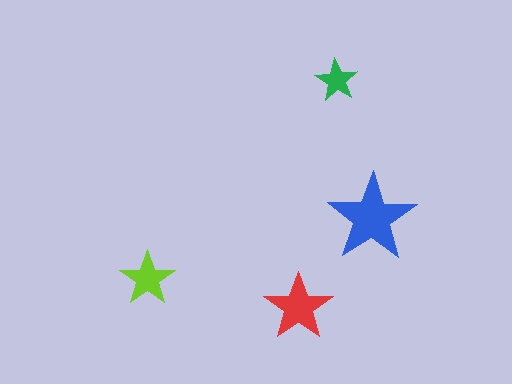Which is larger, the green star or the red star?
The red one.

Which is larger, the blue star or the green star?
The blue one.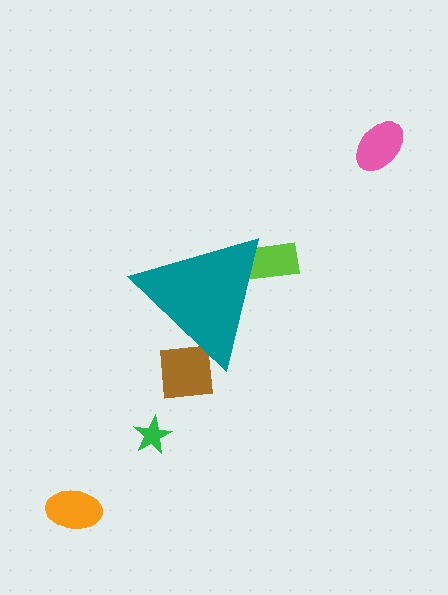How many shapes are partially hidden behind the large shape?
2 shapes are partially hidden.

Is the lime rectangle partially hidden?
Yes, the lime rectangle is partially hidden behind the teal triangle.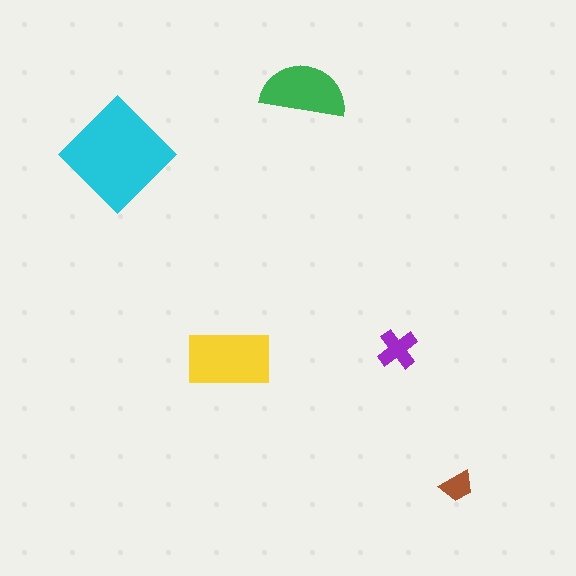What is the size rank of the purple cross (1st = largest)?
4th.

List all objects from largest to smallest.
The cyan diamond, the yellow rectangle, the green semicircle, the purple cross, the brown trapezoid.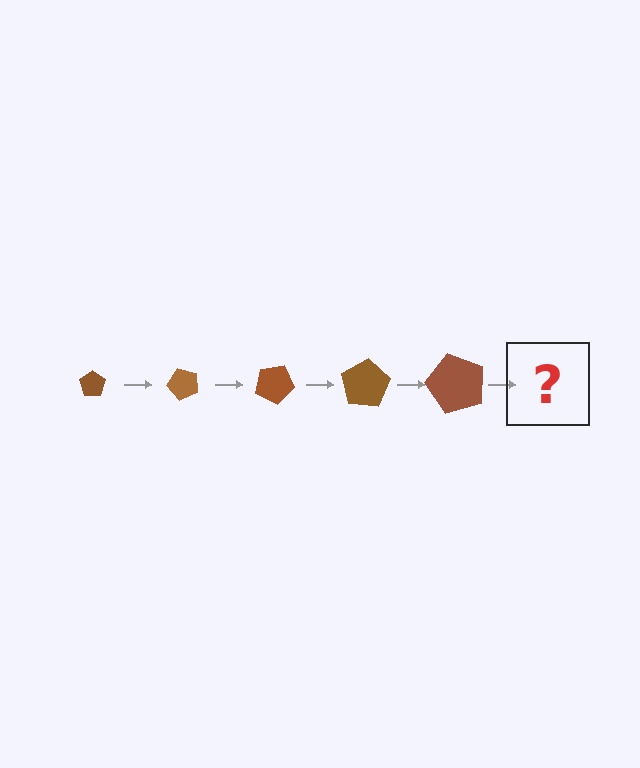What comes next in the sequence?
The next element should be a pentagon, larger than the previous one and rotated 250 degrees from the start.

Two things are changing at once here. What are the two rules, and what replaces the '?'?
The two rules are that the pentagon grows larger each step and it rotates 50 degrees each step. The '?' should be a pentagon, larger than the previous one and rotated 250 degrees from the start.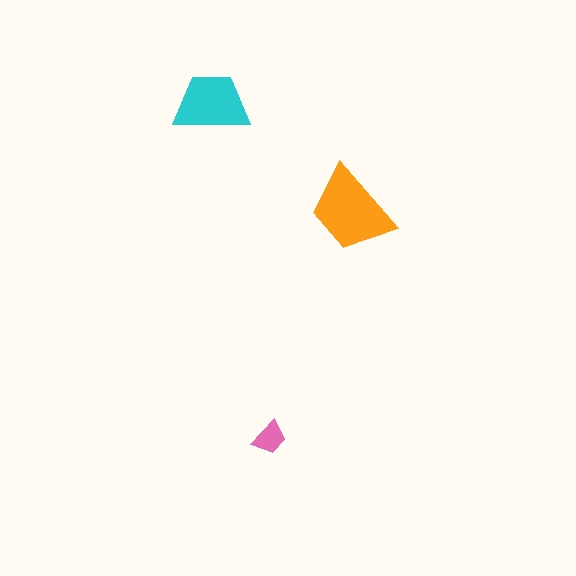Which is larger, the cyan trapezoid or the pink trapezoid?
The cyan one.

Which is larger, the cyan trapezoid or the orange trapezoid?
The orange one.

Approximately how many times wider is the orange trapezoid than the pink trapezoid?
About 2.5 times wider.